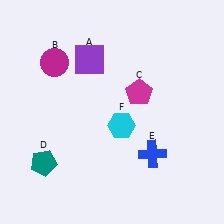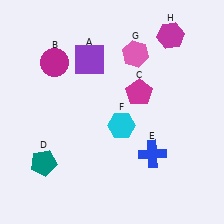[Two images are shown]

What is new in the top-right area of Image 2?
A magenta hexagon (H) was added in the top-right area of Image 2.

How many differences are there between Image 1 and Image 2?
There are 2 differences between the two images.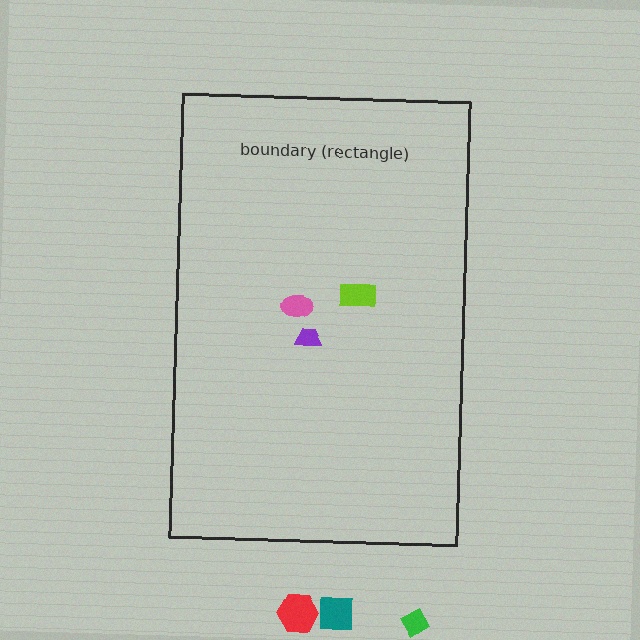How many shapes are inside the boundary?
3 inside, 3 outside.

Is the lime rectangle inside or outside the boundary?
Inside.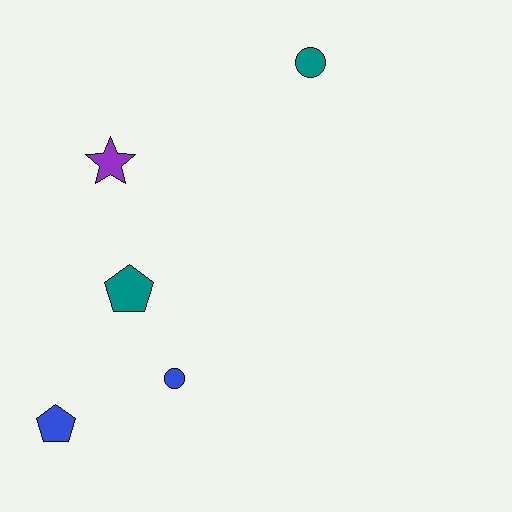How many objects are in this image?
There are 5 objects.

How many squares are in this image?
There are no squares.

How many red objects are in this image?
There are no red objects.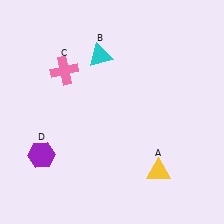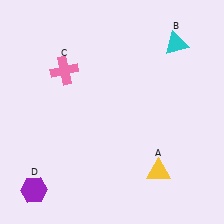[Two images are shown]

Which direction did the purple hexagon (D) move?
The purple hexagon (D) moved down.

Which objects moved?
The objects that moved are: the cyan triangle (B), the purple hexagon (D).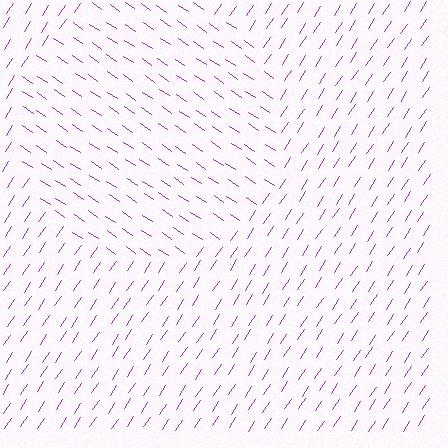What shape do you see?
I see a circle.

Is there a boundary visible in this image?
Yes, there is a texture boundary formed by a change in line orientation.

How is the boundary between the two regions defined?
The boundary is defined purely by a change in line orientation (approximately 89 degrees difference). All lines are the same color and thickness.